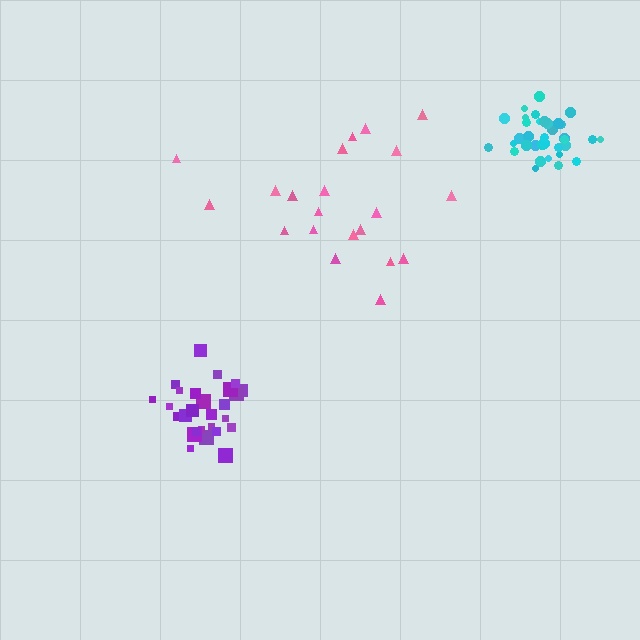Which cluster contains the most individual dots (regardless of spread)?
Cyan (35).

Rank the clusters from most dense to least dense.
cyan, purple, pink.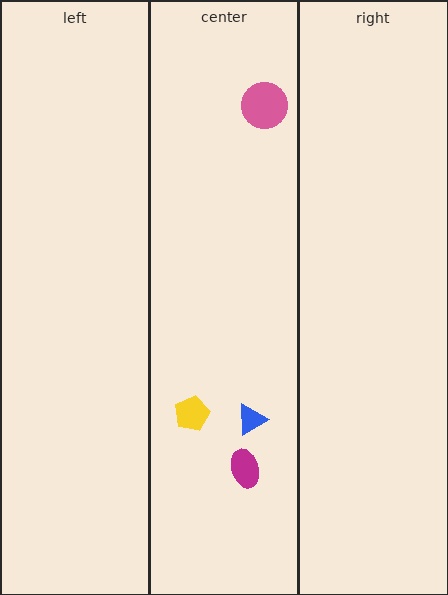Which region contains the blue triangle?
The center region.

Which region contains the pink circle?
The center region.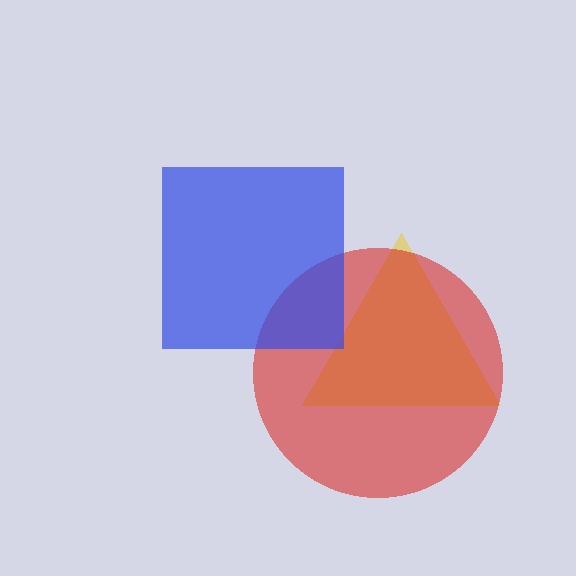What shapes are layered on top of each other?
The layered shapes are: a yellow triangle, a red circle, a blue square.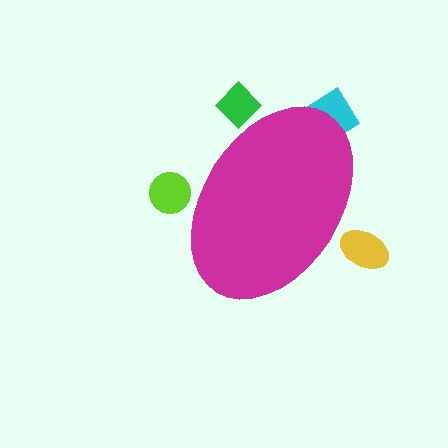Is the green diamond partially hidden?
Yes, the green diamond is partially hidden behind the magenta ellipse.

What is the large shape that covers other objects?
A magenta ellipse.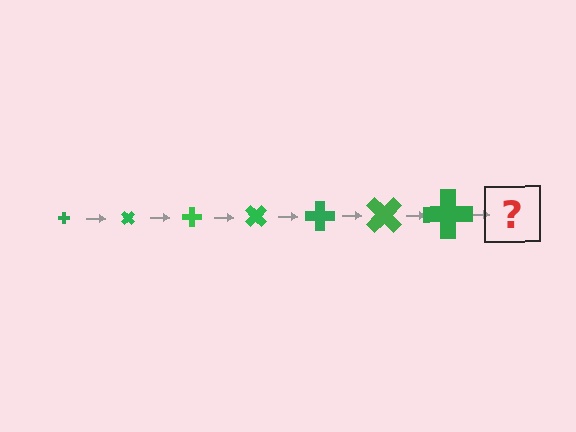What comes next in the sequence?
The next element should be a cross, larger than the previous one and rotated 315 degrees from the start.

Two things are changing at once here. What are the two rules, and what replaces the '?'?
The two rules are that the cross grows larger each step and it rotates 45 degrees each step. The '?' should be a cross, larger than the previous one and rotated 315 degrees from the start.